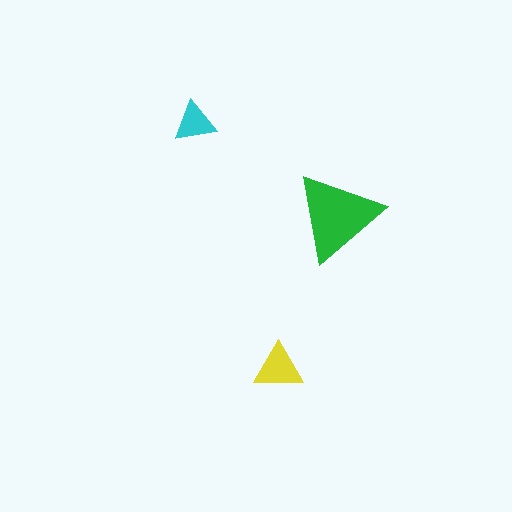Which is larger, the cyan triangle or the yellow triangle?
The yellow one.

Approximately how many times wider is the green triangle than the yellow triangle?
About 2 times wider.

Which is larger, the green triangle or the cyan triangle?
The green one.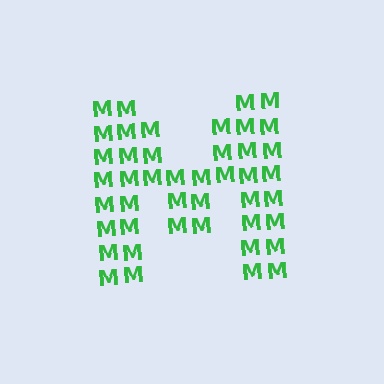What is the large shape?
The large shape is the letter M.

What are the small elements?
The small elements are letter M's.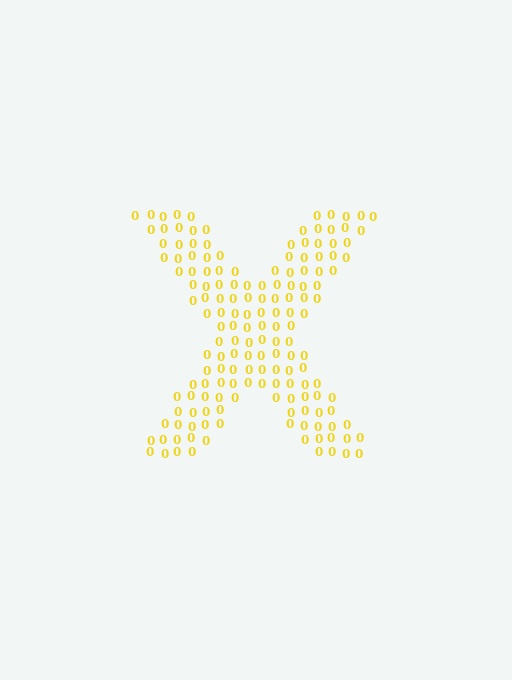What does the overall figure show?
The overall figure shows the letter X.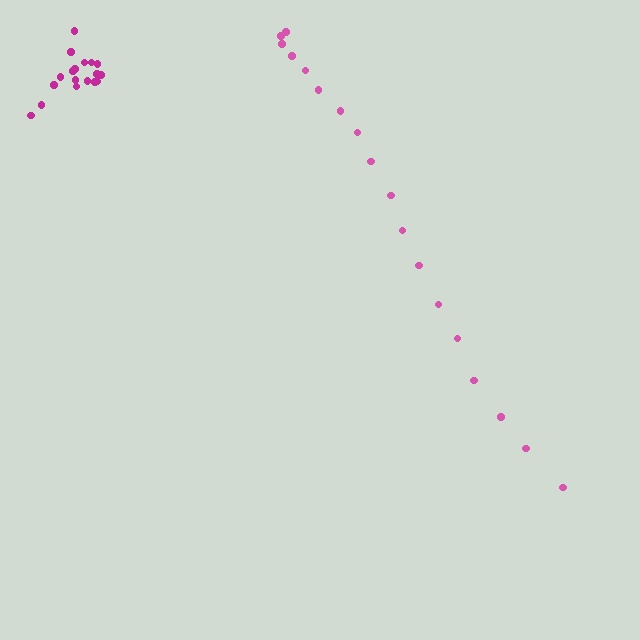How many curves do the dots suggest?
There are 2 distinct paths.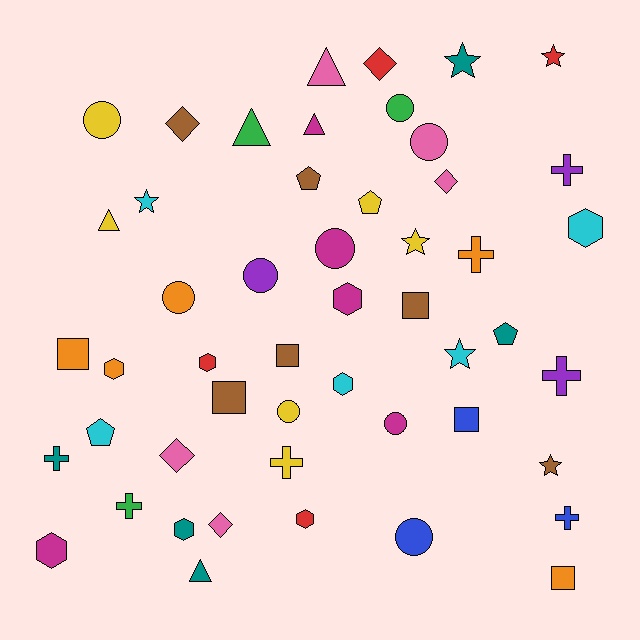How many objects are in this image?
There are 50 objects.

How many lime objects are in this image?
There are no lime objects.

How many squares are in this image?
There are 6 squares.